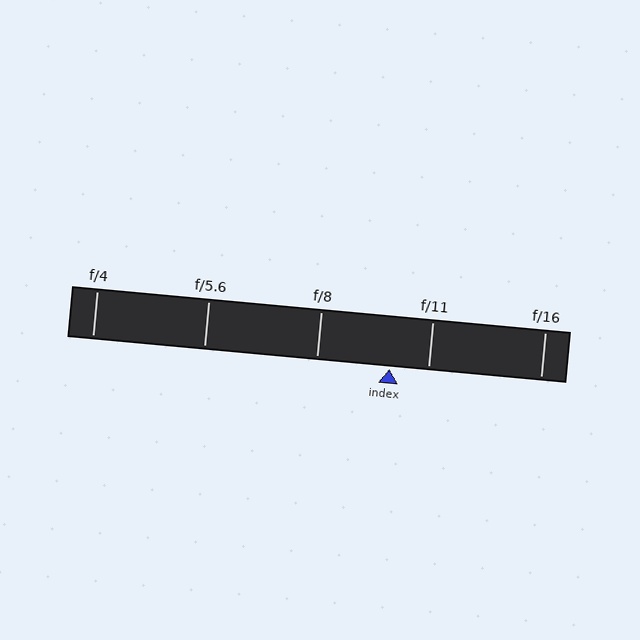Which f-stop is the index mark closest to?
The index mark is closest to f/11.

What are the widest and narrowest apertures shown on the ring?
The widest aperture shown is f/4 and the narrowest is f/16.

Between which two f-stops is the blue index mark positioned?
The index mark is between f/8 and f/11.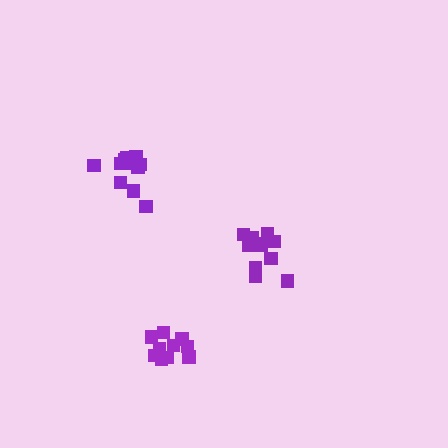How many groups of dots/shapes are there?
There are 3 groups.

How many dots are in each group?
Group 1: 13 dots, Group 2: 11 dots, Group 3: 10 dots (34 total).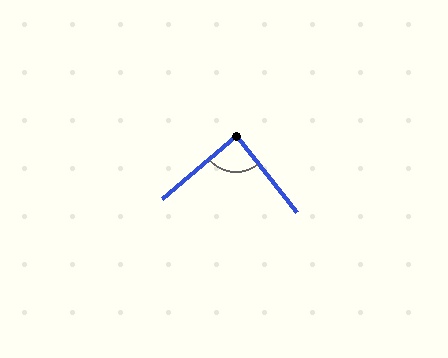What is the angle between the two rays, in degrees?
Approximately 88 degrees.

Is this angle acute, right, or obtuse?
It is approximately a right angle.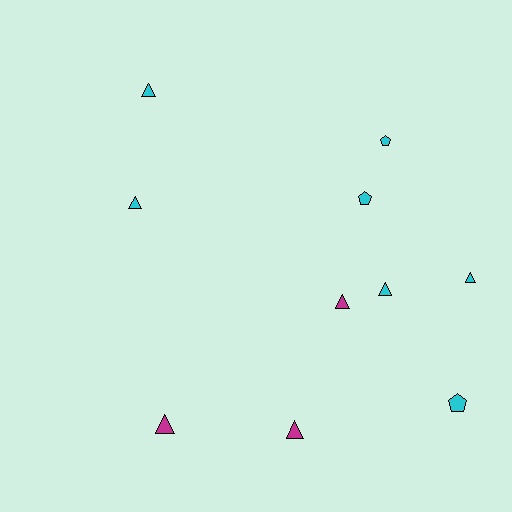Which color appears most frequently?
Cyan, with 7 objects.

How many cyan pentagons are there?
There are 3 cyan pentagons.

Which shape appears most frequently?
Triangle, with 7 objects.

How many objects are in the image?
There are 10 objects.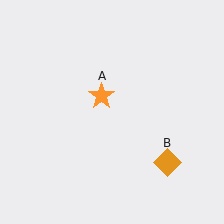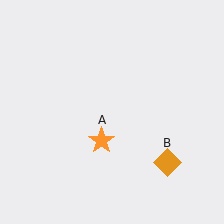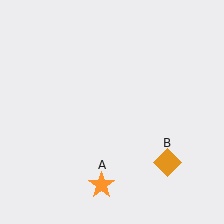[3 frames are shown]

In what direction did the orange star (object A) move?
The orange star (object A) moved down.